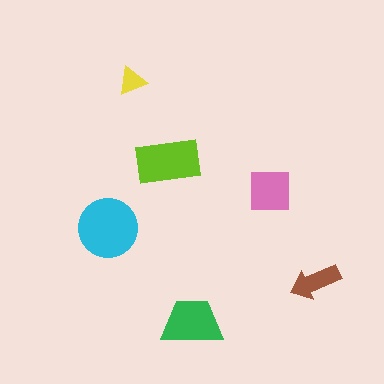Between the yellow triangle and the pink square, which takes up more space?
The pink square.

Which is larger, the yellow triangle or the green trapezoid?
The green trapezoid.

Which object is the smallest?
The yellow triangle.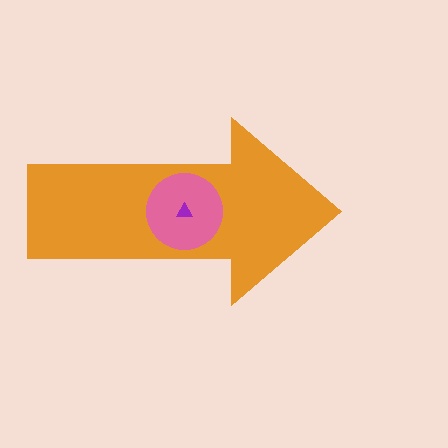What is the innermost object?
The purple triangle.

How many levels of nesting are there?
3.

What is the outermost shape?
The orange arrow.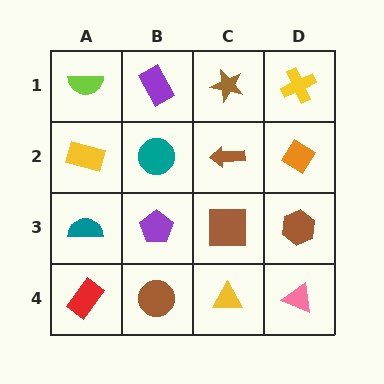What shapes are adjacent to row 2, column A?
A lime semicircle (row 1, column A), a teal semicircle (row 3, column A), a teal circle (row 2, column B).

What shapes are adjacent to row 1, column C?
A brown arrow (row 2, column C), a purple rectangle (row 1, column B), a yellow cross (row 1, column D).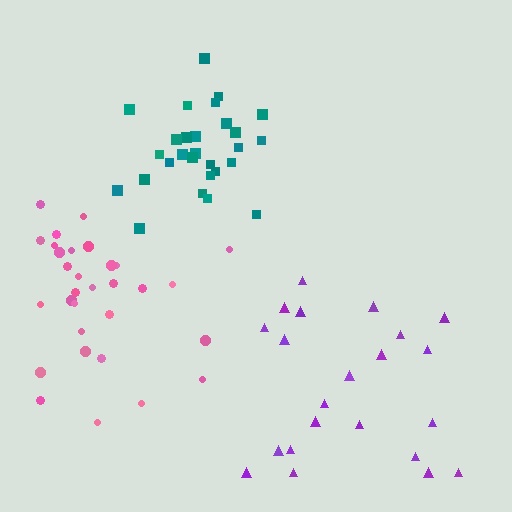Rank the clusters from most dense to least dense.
teal, pink, purple.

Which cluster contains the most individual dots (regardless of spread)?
Pink (31).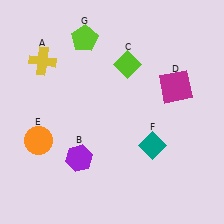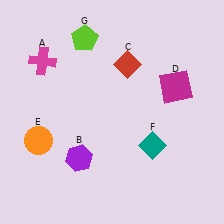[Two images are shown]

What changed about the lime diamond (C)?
In Image 1, C is lime. In Image 2, it changed to red.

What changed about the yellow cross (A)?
In Image 1, A is yellow. In Image 2, it changed to magenta.